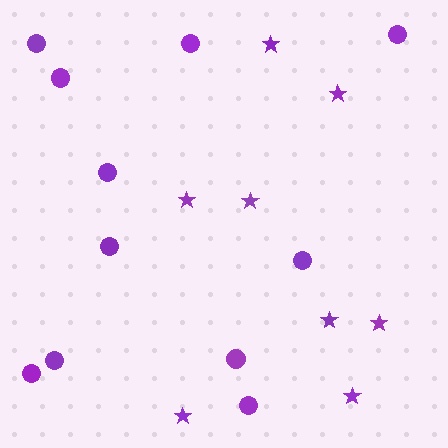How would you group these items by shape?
There are 2 groups: one group of stars (8) and one group of circles (11).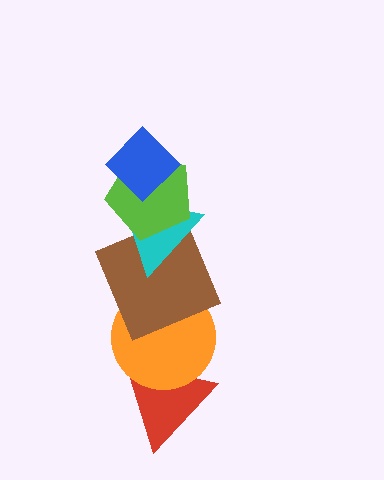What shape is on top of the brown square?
The cyan triangle is on top of the brown square.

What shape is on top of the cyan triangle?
The lime pentagon is on top of the cyan triangle.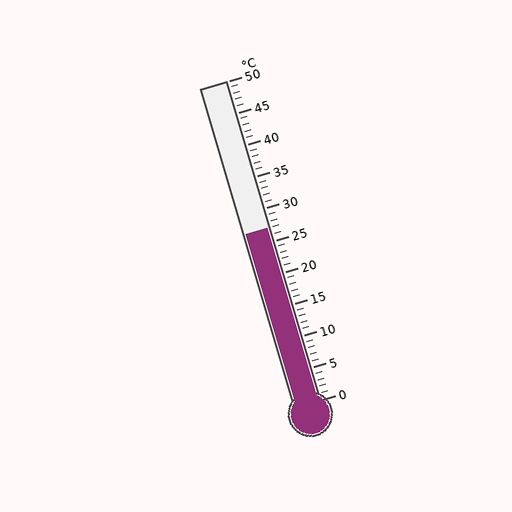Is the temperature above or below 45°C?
The temperature is below 45°C.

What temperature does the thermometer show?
The thermometer shows approximately 27°C.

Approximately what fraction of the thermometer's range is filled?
The thermometer is filled to approximately 55% of its range.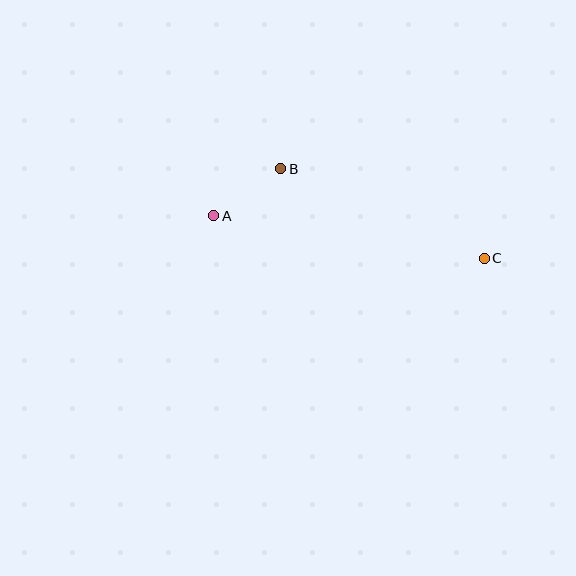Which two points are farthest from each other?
Points A and C are farthest from each other.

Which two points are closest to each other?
Points A and B are closest to each other.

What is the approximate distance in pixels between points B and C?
The distance between B and C is approximately 222 pixels.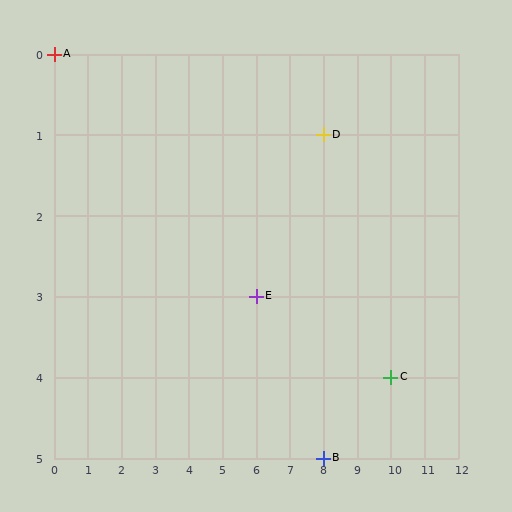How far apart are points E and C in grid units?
Points E and C are 4 columns and 1 row apart (about 4.1 grid units diagonally).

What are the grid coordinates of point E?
Point E is at grid coordinates (6, 3).